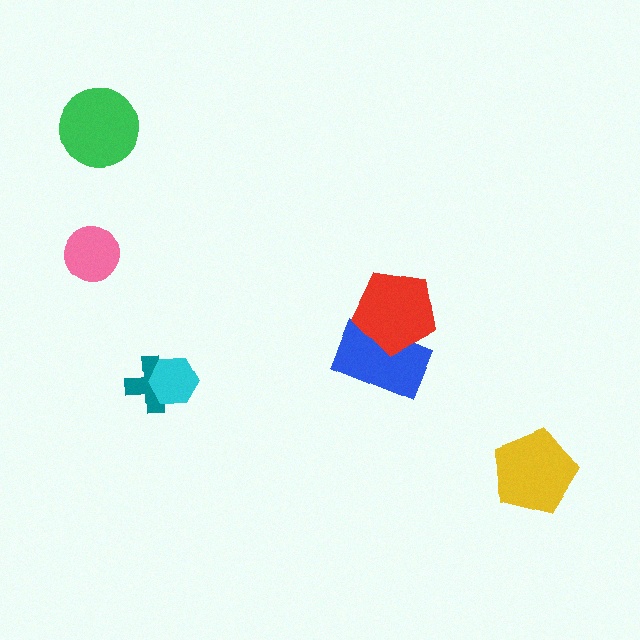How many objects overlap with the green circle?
0 objects overlap with the green circle.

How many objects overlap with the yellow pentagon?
0 objects overlap with the yellow pentagon.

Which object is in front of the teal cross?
The cyan hexagon is in front of the teal cross.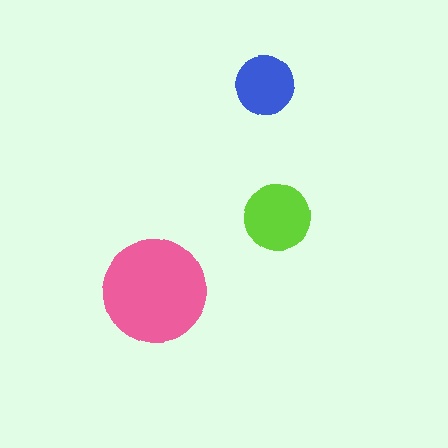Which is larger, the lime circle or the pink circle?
The pink one.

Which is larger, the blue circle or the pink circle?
The pink one.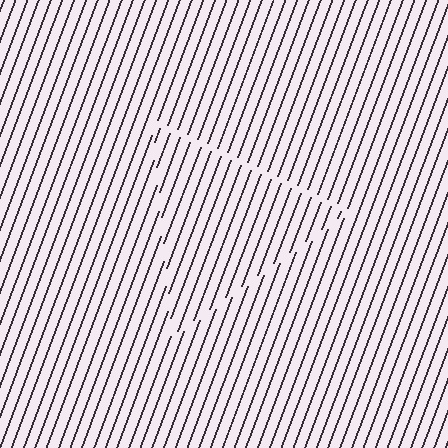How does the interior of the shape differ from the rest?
The interior of the shape contains the same grating, shifted by half a period — the contour is defined by the phase discontinuity where line-ends from the inner and outer gratings abut.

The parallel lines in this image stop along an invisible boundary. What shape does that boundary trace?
An illusory triangle. The interior of the shape contains the same grating, shifted by half a period — the contour is defined by the phase discontinuity where line-ends from the inner and outer gratings abut.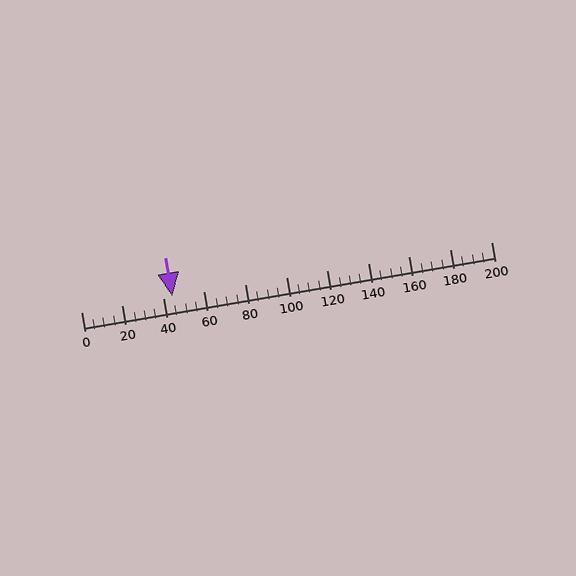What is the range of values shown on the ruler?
The ruler shows values from 0 to 200.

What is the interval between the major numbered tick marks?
The major tick marks are spaced 20 units apart.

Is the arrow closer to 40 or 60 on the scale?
The arrow is closer to 40.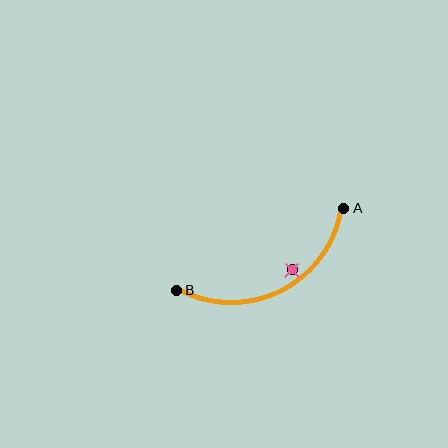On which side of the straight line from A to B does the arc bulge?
The arc bulges below the straight line connecting A and B.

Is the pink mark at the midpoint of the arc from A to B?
No — the pink mark does not lie on the arc at all. It sits slightly inside the curve.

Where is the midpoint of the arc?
The arc midpoint is the point on the curve farthest from the straight line joining A and B. It sits below that line.